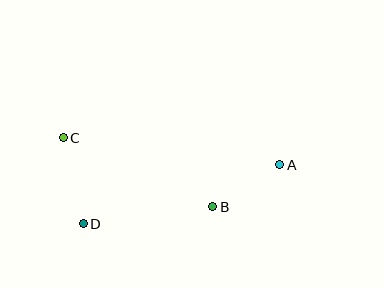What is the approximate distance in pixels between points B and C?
The distance between B and C is approximately 165 pixels.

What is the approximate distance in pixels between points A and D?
The distance between A and D is approximately 206 pixels.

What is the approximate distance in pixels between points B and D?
The distance between B and D is approximately 131 pixels.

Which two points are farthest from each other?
Points A and C are farthest from each other.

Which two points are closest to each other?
Points A and B are closest to each other.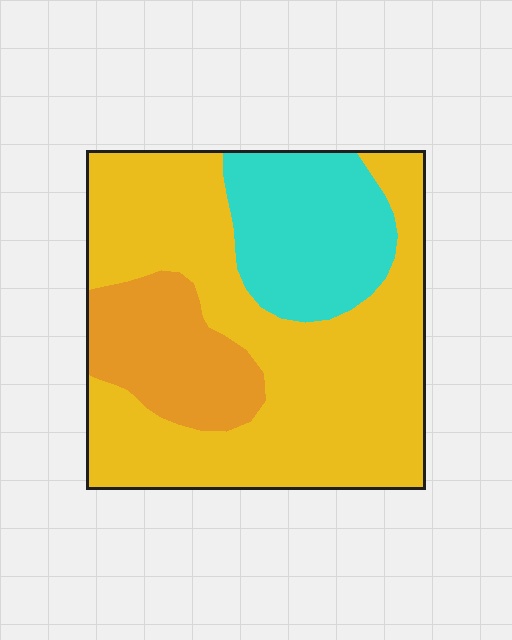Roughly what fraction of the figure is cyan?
Cyan takes up about one fifth (1/5) of the figure.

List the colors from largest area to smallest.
From largest to smallest: yellow, cyan, orange.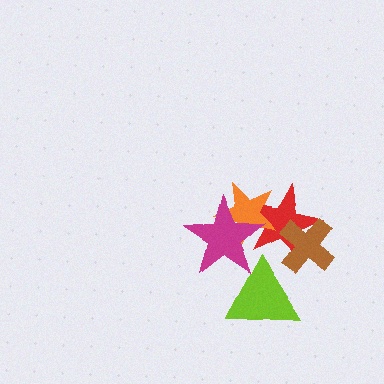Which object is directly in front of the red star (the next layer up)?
The brown cross is directly in front of the red star.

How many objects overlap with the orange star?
2 objects overlap with the orange star.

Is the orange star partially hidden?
Yes, it is partially covered by another shape.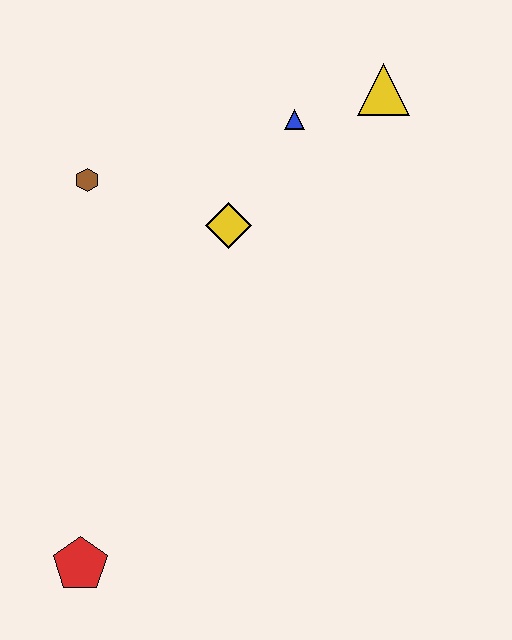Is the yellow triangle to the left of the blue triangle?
No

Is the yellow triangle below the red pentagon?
No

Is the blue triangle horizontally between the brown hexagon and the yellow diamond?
No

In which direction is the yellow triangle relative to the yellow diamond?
The yellow triangle is to the right of the yellow diamond.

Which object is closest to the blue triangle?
The yellow triangle is closest to the blue triangle.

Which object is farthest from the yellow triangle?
The red pentagon is farthest from the yellow triangle.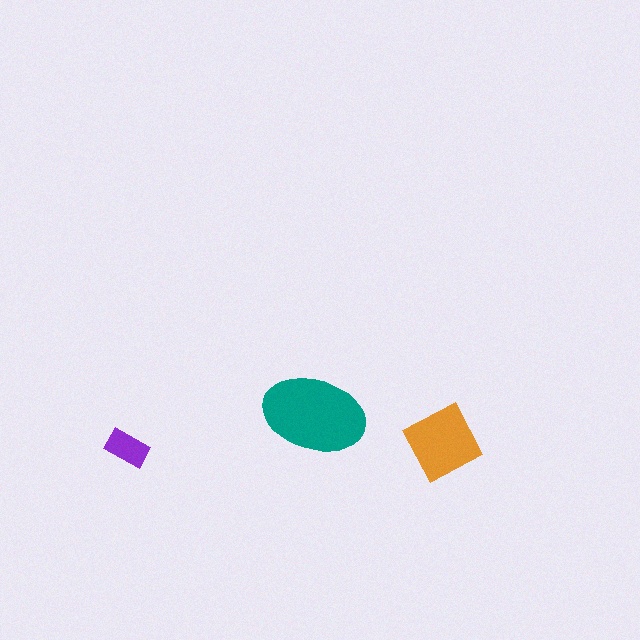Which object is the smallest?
The purple rectangle.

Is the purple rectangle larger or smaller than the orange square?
Smaller.